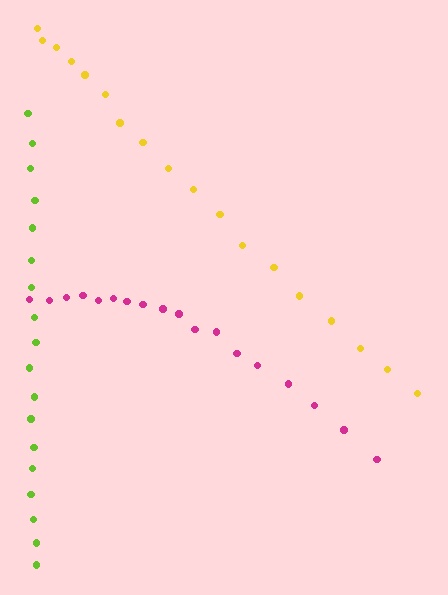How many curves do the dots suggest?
There are 3 distinct paths.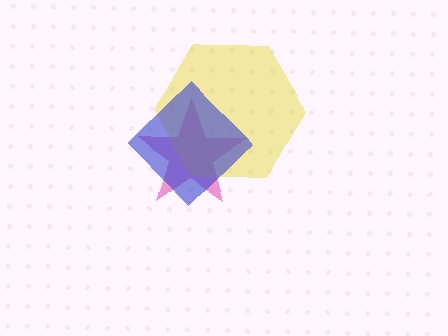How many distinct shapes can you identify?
There are 3 distinct shapes: a pink star, a yellow hexagon, a blue diamond.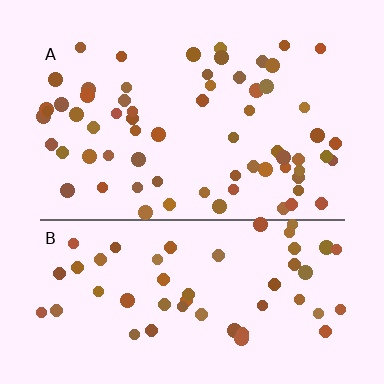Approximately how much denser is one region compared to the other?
Approximately 1.2× — region A over region B.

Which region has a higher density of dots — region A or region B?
A (the top).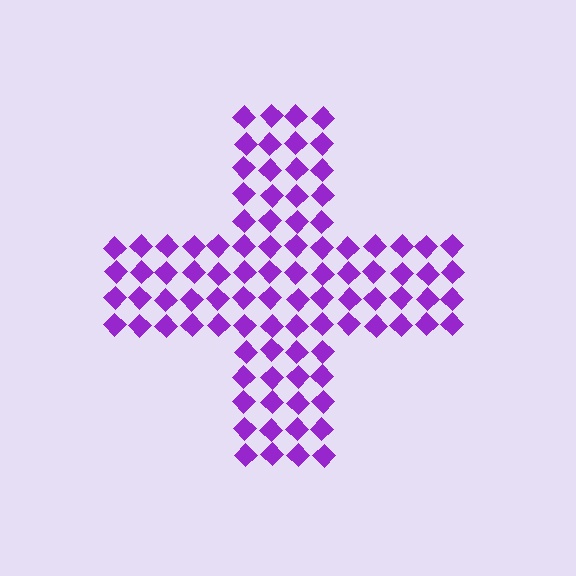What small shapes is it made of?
It is made of small diamonds.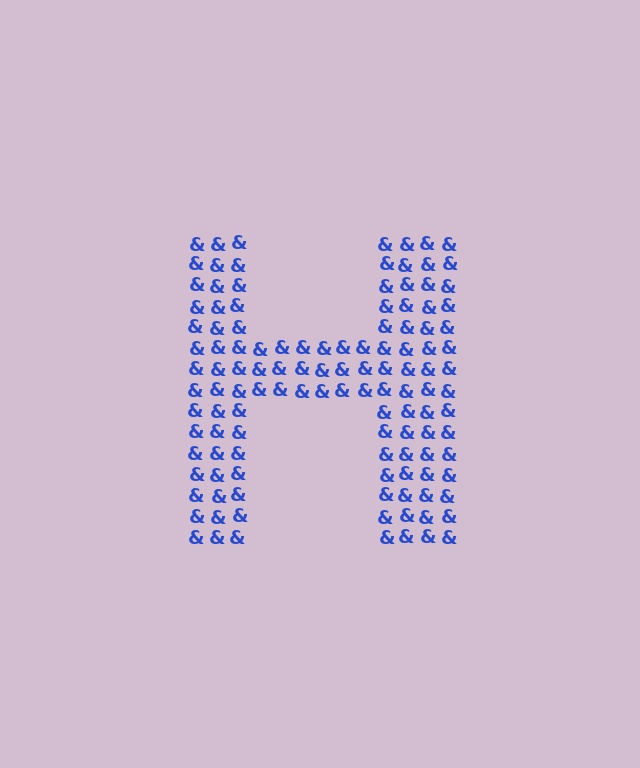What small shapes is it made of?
It is made of small ampersands.